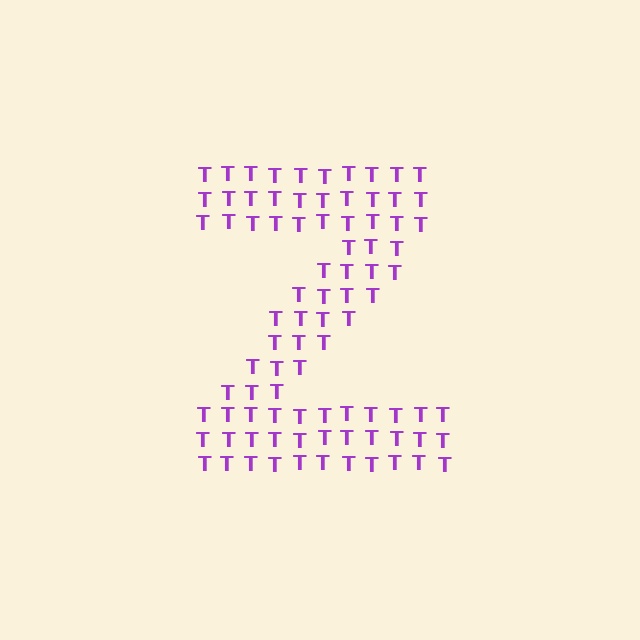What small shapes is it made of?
It is made of small letter T's.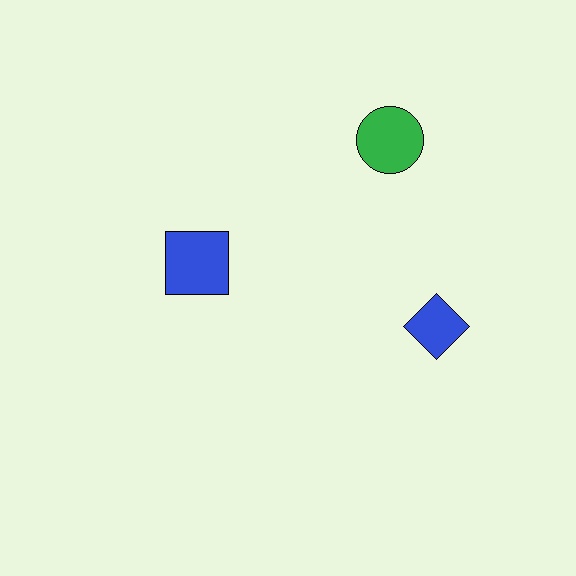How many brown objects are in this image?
There are no brown objects.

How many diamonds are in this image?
There is 1 diamond.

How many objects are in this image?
There are 3 objects.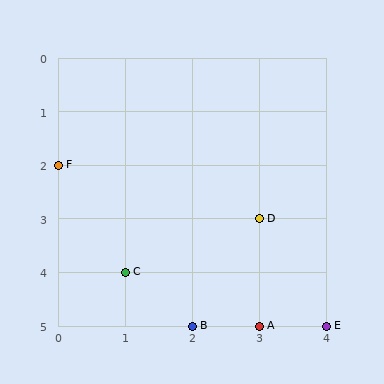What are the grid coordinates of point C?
Point C is at grid coordinates (1, 4).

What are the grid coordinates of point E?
Point E is at grid coordinates (4, 5).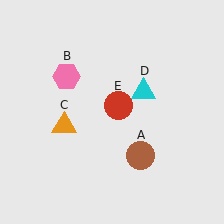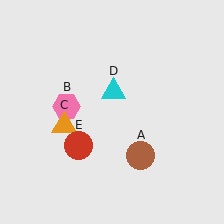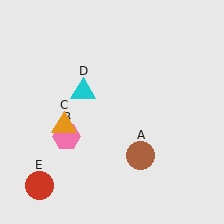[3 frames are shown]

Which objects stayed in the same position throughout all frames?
Brown circle (object A) and orange triangle (object C) remained stationary.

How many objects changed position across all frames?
3 objects changed position: pink hexagon (object B), cyan triangle (object D), red circle (object E).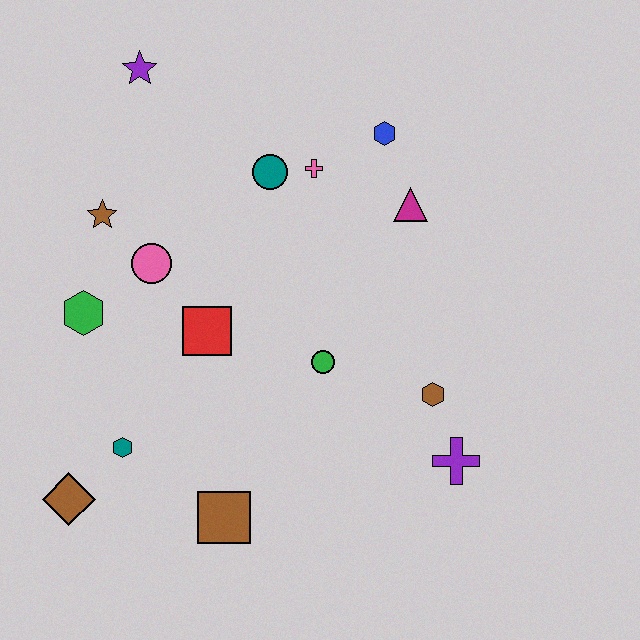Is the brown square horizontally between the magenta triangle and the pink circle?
Yes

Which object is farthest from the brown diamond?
The blue hexagon is farthest from the brown diamond.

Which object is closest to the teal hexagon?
The brown diamond is closest to the teal hexagon.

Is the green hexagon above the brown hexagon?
Yes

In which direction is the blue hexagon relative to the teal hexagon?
The blue hexagon is above the teal hexagon.